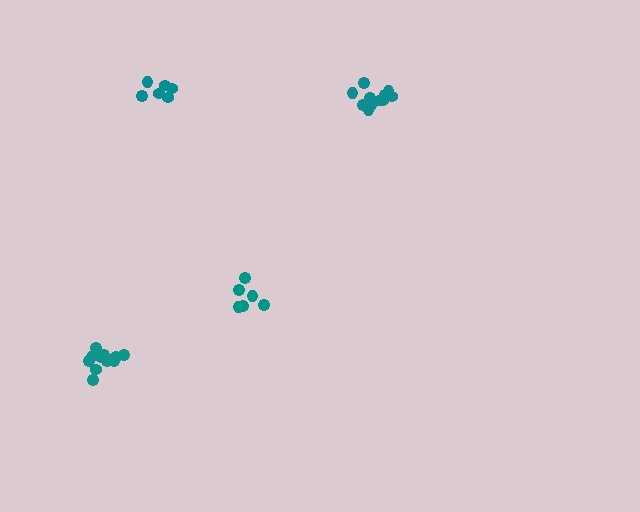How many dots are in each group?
Group 1: 6 dots, Group 2: 11 dots, Group 3: 6 dots, Group 4: 12 dots (35 total).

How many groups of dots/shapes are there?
There are 4 groups.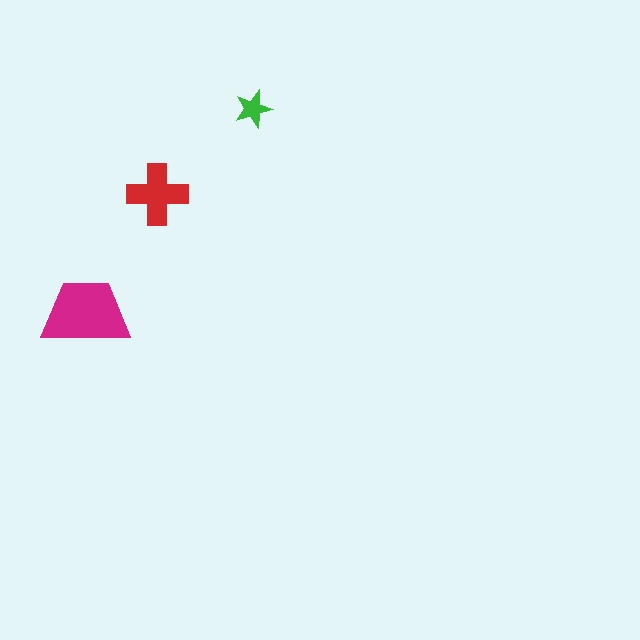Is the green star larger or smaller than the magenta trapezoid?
Smaller.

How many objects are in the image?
There are 3 objects in the image.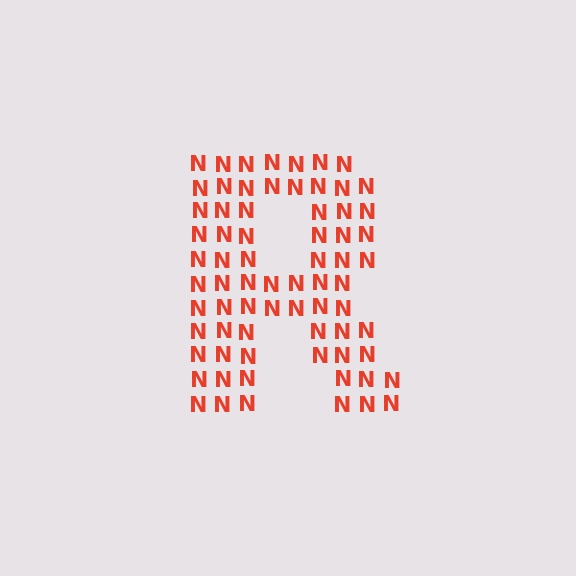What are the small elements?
The small elements are letter N's.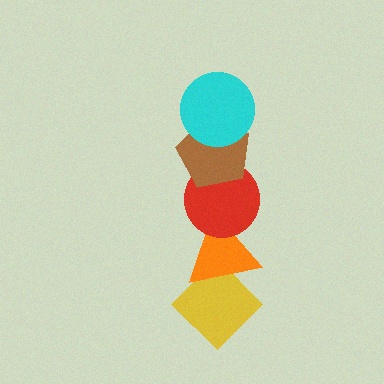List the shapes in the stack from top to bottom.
From top to bottom: the cyan circle, the brown pentagon, the red circle, the orange triangle, the yellow diamond.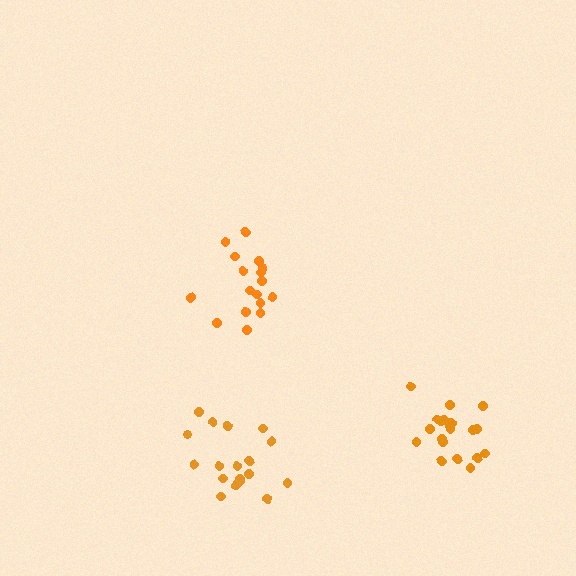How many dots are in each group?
Group 1: 17 dots, Group 2: 18 dots, Group 3: 20 dots (55 total).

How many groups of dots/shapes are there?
There are 3 groups.